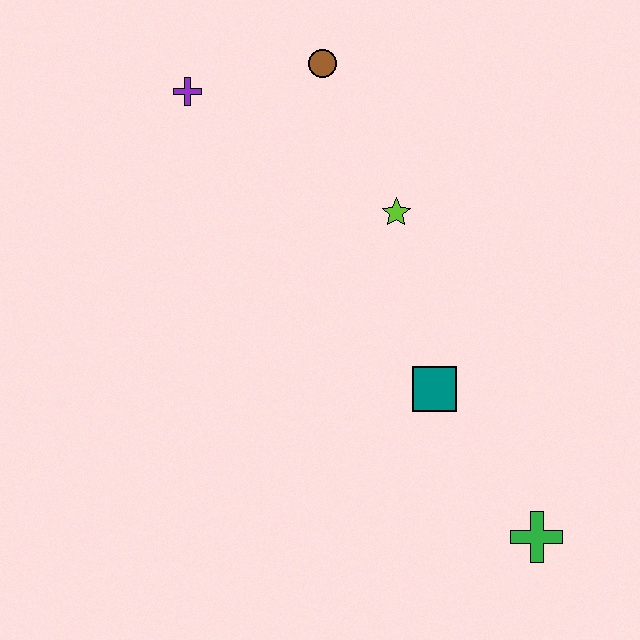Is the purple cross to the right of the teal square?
No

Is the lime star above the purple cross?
No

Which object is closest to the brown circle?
The purple cross is closest to the brown circle.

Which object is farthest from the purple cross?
The green cross is farthest from the purple cross.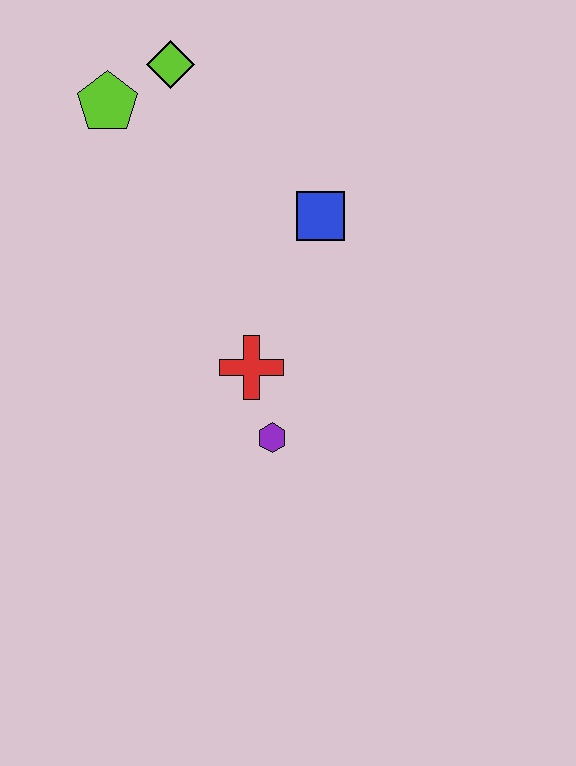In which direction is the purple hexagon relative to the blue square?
The purple hexagon is below the blue square.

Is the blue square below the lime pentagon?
Yes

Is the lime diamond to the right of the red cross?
No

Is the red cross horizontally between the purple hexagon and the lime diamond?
Yes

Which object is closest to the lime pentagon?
The lime diamond is closest to the lime pentagon.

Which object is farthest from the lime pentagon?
The purple hexagon is farthest from the lime pentagon.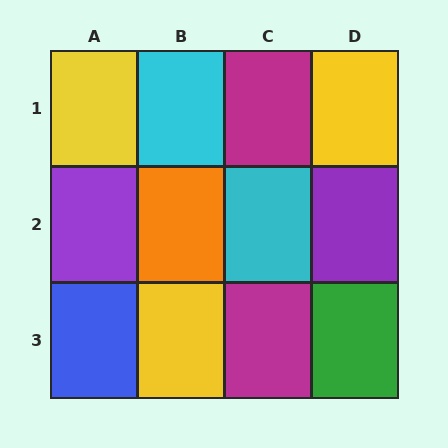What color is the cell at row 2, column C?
Cyan.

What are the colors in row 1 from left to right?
Yellow, cyan, magenta, yellow.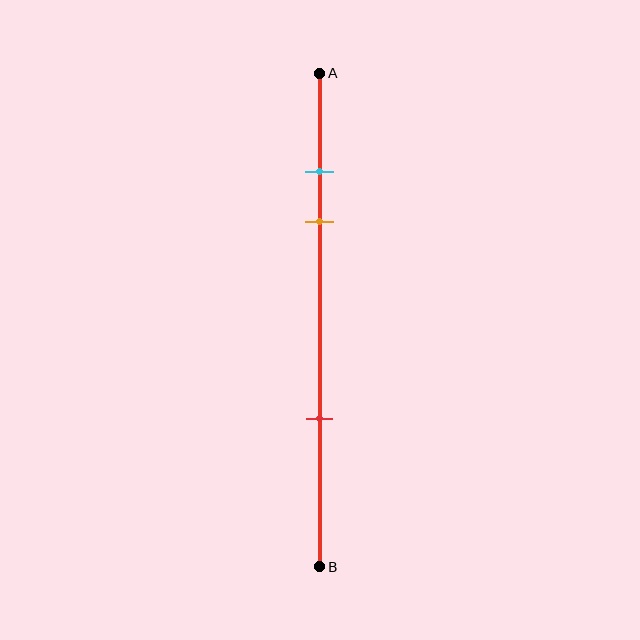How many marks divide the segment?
There are 3 marks dividing the segment.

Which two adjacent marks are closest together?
The cyan and orange marks are the closest adjacent pair.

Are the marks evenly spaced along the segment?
No, the marks are not evenly spaced.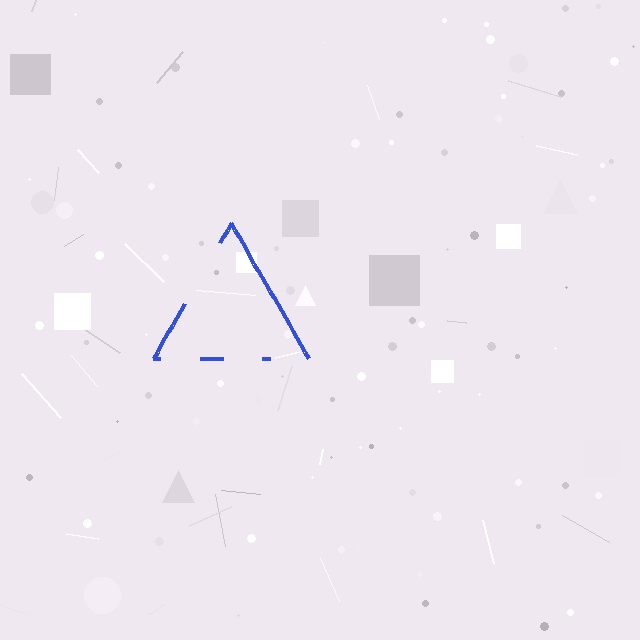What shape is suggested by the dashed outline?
The dashed outline suggests a triangle.